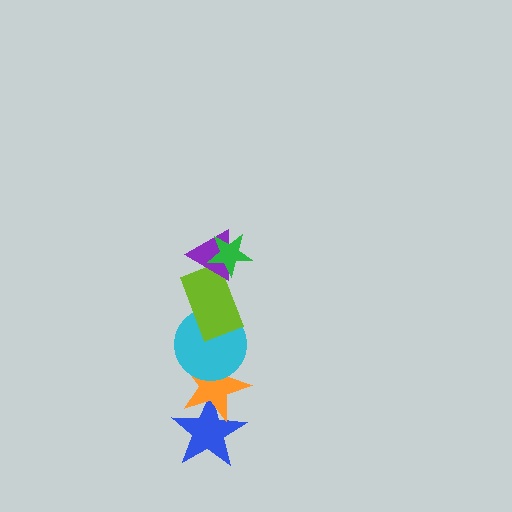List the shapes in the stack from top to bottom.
From top to bottom: the green star, the purple triangle, the lime rectangle, the cyan circle, the orange star, the blue star.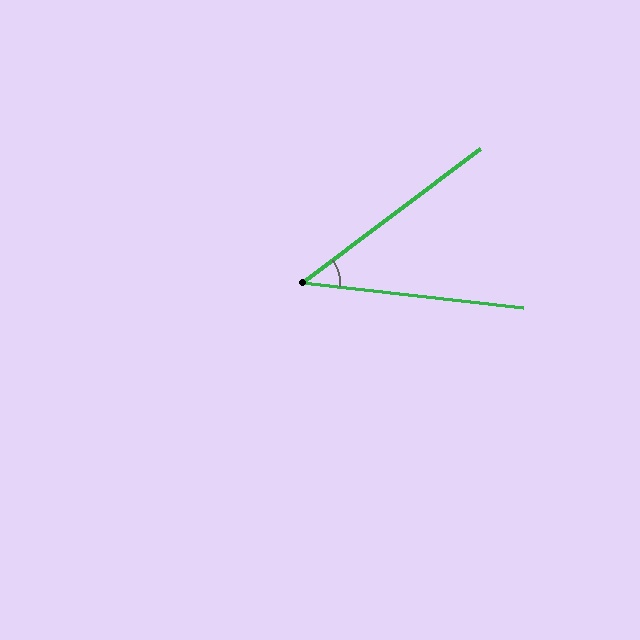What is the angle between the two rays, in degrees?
Approximately 43 degrees.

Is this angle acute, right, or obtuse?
It is acute.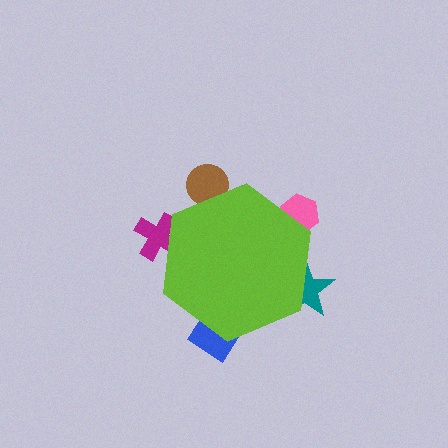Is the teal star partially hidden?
Yes, the teal star is partially hidden behind the lime hexagon.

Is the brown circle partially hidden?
Yes, the brown circle is partially hidden behind the lime hexagon.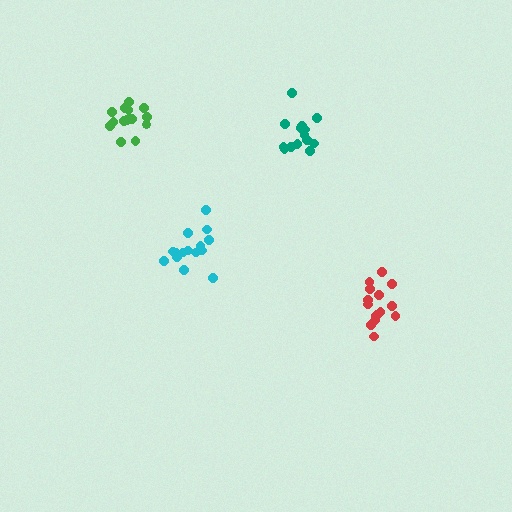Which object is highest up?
The green cluster is topmost.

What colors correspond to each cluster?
The clusters are colored: teal, cyan, green, red.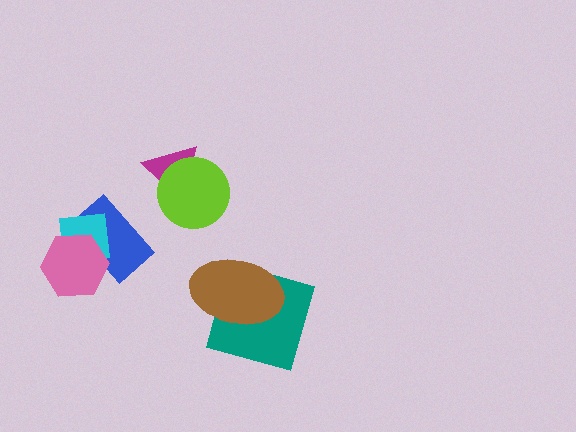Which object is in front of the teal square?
The brown ellipse is in front of the teal square.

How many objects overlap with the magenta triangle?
1 object overlaps with the magenta triangle.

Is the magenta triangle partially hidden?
Yes, it is partially covered by another shape.